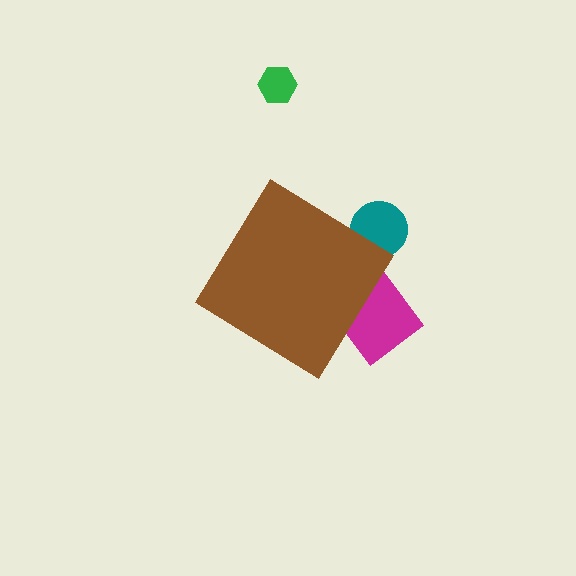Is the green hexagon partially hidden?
No, the green hexagon is fully visible.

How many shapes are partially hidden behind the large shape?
2 shapes are partially hidden.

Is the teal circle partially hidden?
Yes, the teal circle is partially hidden behind the brown diamond.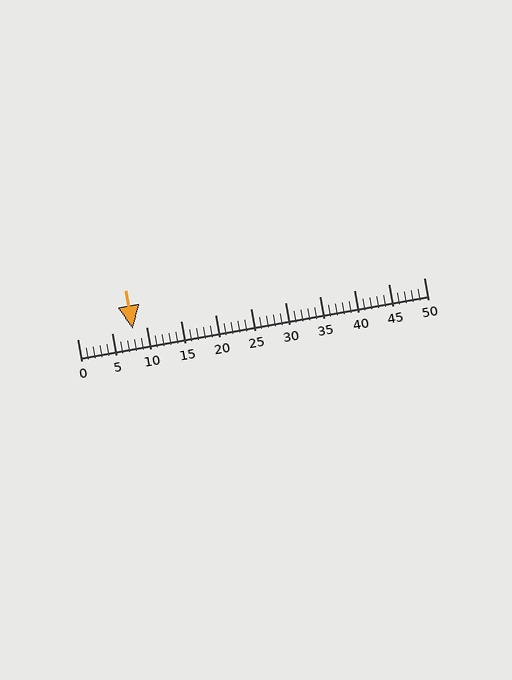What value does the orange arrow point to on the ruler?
The orange arrow points to approximately 8.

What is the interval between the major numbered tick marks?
The major tick marks are spaced 5 units apart.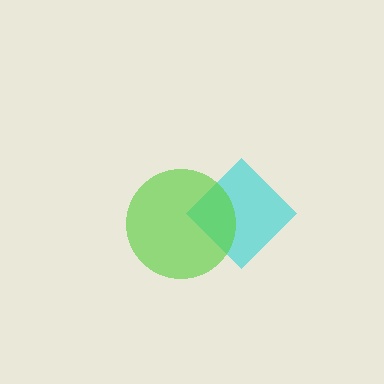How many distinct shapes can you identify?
There are 2 distinct shapes: a cyan diamond, a lime circle.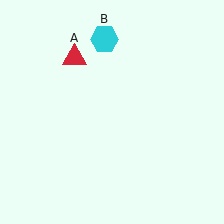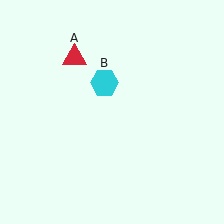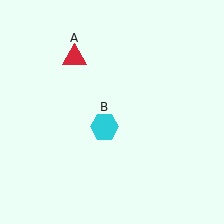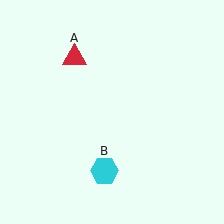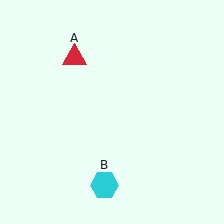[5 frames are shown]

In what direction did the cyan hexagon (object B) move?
The cyan hexagon (object B) moved down.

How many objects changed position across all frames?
1 object changed position: cyan hexagon (object B).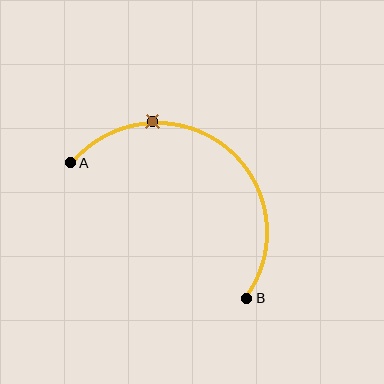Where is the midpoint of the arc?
The arc midpoint is the point on the curve farthest from the straight line joining A and B. It sits above and to the right of that line.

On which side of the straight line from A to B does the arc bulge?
The arc bulges above and to the right of the straight line connecting A and B.